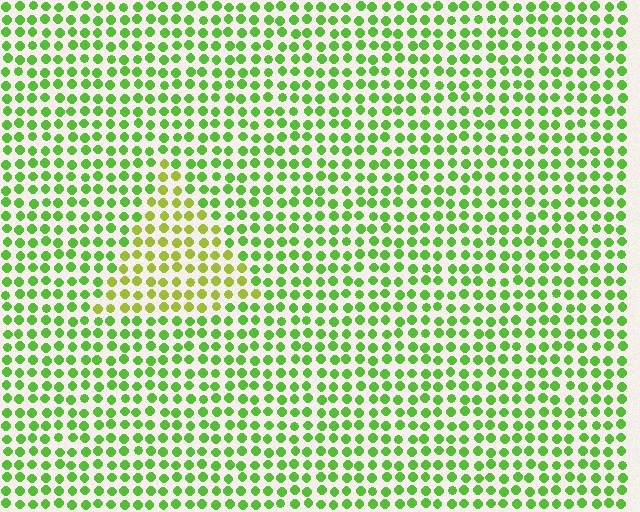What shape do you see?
I see a triangle.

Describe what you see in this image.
The image is filled with small lime elements in a uniform arrangement. A triangle-shaped region is visible where the elements are tinted to a slightly different hue, forming a subtle color boundary.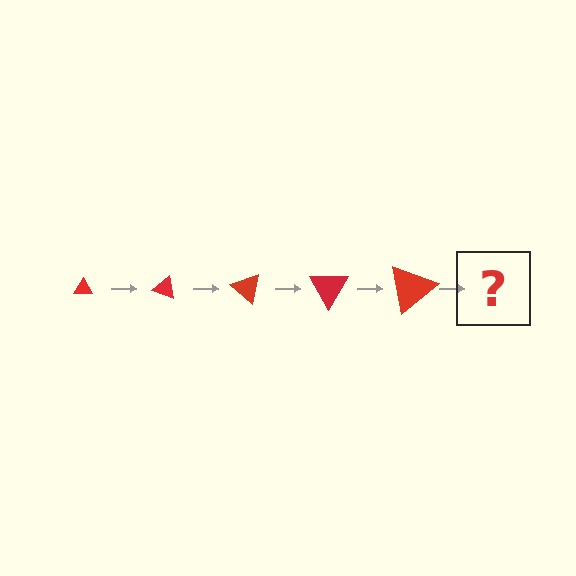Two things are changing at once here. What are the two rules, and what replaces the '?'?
The two rules are that the triangle grows larger each step and it rotates 20 degrees each step. The '?' should be a triangle, larger than the previous one and rotated 100 degrees from the start.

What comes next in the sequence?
The next element should be a triangle, larger than the previous one and rotated 100 degrees from the start.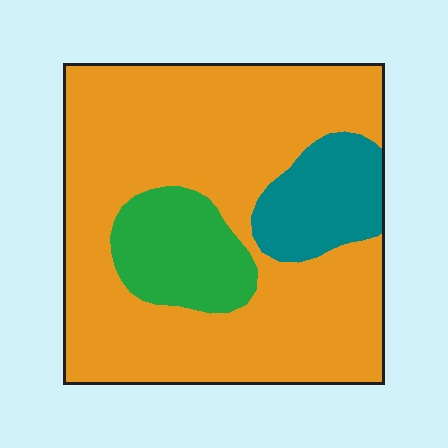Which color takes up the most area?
Orange, at roughly 75%.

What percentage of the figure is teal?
Teal covers roughly 10% of the figure.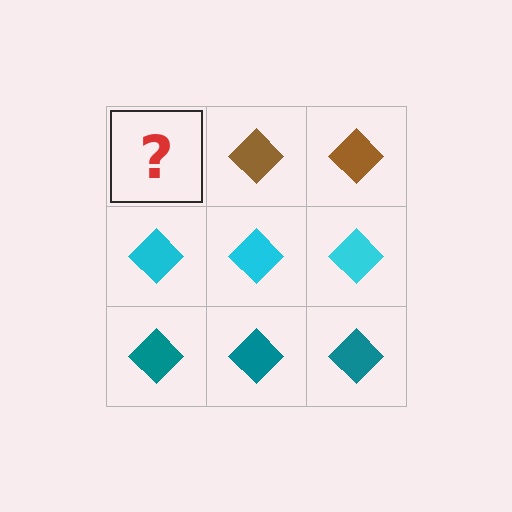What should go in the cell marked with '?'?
The missing cell should contain a brown diamond.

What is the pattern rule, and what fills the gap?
The rule is that each row has a consistent color. The gap should be filled with a brown diamond.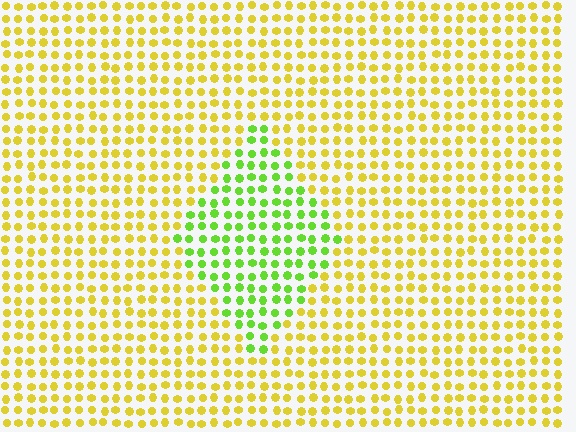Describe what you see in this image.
The image is filled with small yellow elements in a uniform arrangement. A diamond-shaped region is visible where the elements are tinted to a slightly different hue, forming a subtle color boundary.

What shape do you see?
I see a diamond.